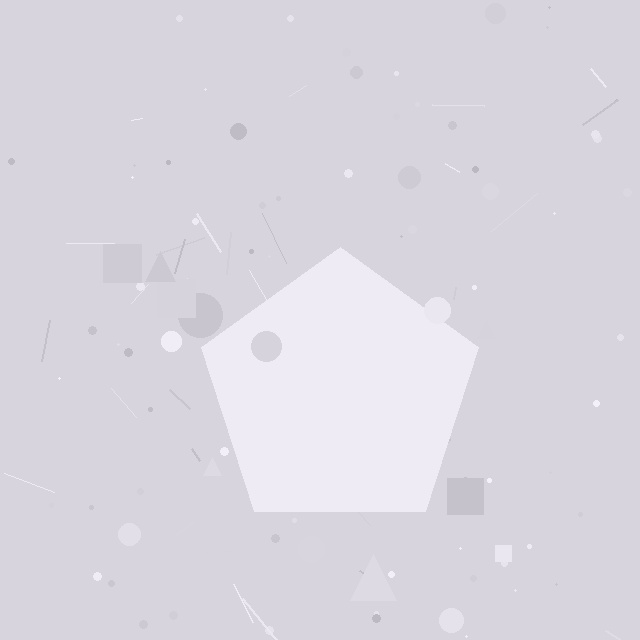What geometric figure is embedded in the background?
A pentagon is embedded in the background.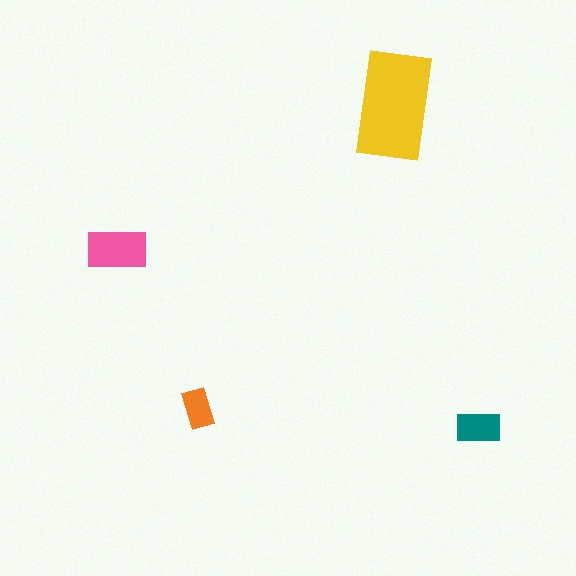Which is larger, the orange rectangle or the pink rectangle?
The pink one.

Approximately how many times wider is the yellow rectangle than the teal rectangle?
About 2.5 times wider.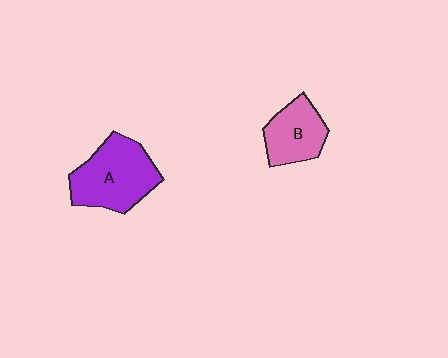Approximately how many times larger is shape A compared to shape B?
Approximately 1.5 times.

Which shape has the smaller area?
Shape B (pink).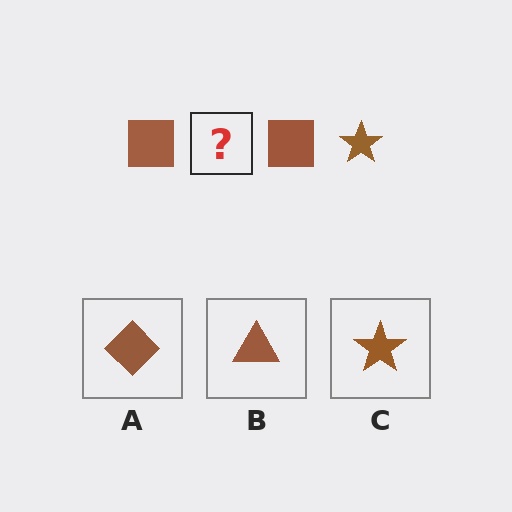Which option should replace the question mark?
Option C.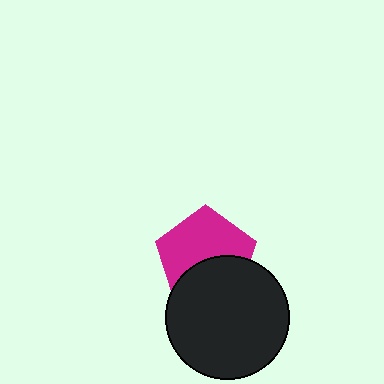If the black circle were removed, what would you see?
You would see the complete magenta pentagon.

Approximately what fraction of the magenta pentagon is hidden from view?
Roughly 41% of the magenta pentagon is hidden behind the black circle.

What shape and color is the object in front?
The object in front is a black circle.